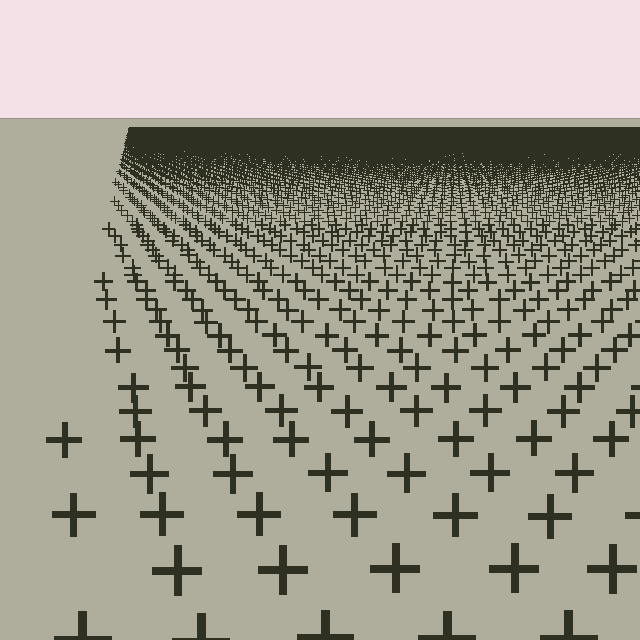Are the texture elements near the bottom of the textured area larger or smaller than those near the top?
Larger. Near the bottom, elements are closer to the viewer and appear at a bigger on-screen size.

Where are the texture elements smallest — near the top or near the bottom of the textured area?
Near the top.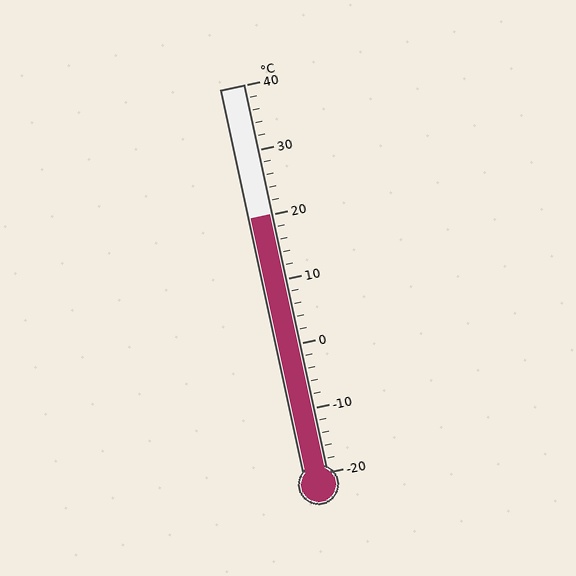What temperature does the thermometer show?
The thermometer shows approximately 20°C.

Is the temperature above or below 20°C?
The temperature is at 20°C.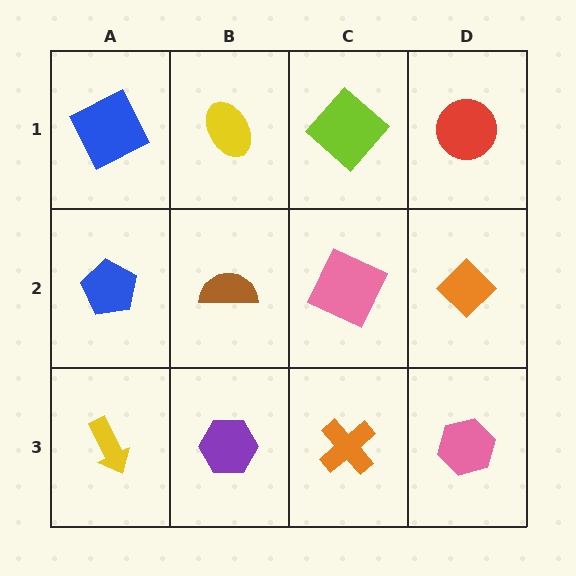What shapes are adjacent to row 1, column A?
A blue pentagon (row 2, column A), a yellow ellipse (row 1, column B).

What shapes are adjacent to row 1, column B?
A brown semicircle (row 2, column B), a blue square (row 1, column A), a lime diamond (row 1, column C).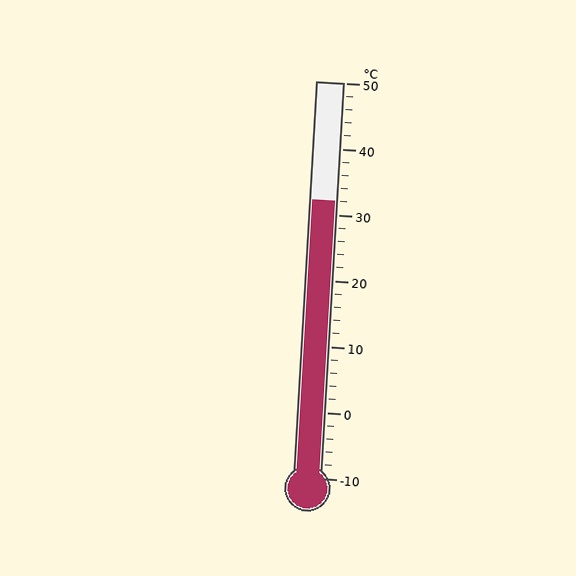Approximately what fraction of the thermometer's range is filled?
The thermometer is filled to approximately 70% of its range.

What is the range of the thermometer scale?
The thermometer scale ranges from -10°C to 50°C.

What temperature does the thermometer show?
The thermometer shows approximately 32°C.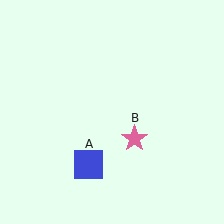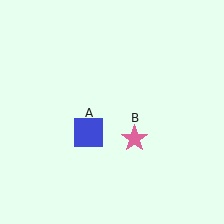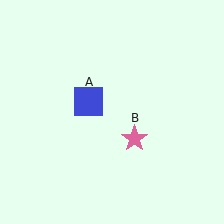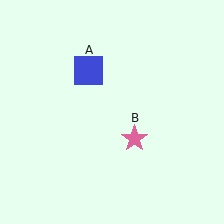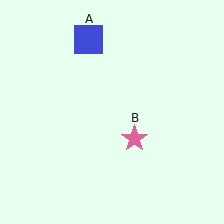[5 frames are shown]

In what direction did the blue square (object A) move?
The blue square (object A) moved up.